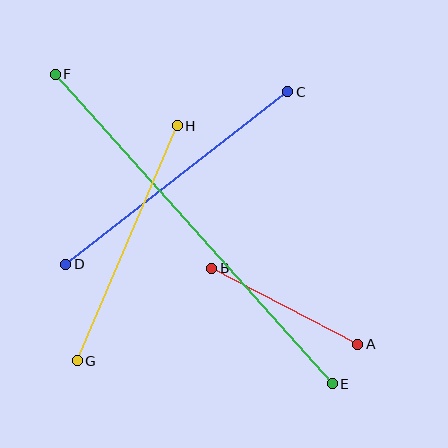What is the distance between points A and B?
The distance is approximately 164 pixels.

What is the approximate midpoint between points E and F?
The midpoint is at approximately (194, 229) pixels.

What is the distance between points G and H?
The distance is approximately 256 pixels.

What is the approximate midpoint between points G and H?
The midpoint is at approximately (127, 243) pixels.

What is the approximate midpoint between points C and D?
The midpoint is at approximately (177, 178) pixels.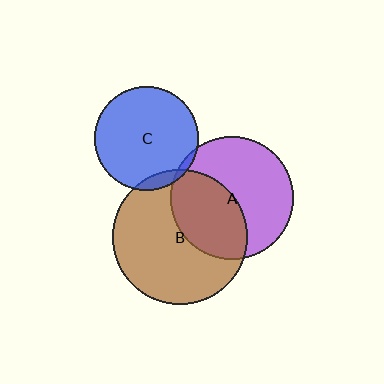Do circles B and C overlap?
Yes.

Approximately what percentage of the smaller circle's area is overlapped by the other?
Approximately 5%.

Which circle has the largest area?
Circle B (brown).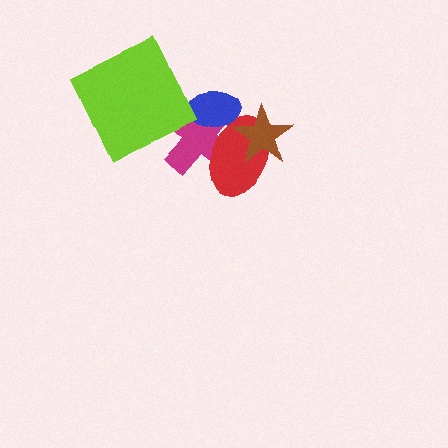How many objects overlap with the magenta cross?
4 objects overlap with the magenta cross.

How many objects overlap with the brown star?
2 objects overlap with the brown star.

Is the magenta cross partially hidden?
Yes, it is partially covered by another shape.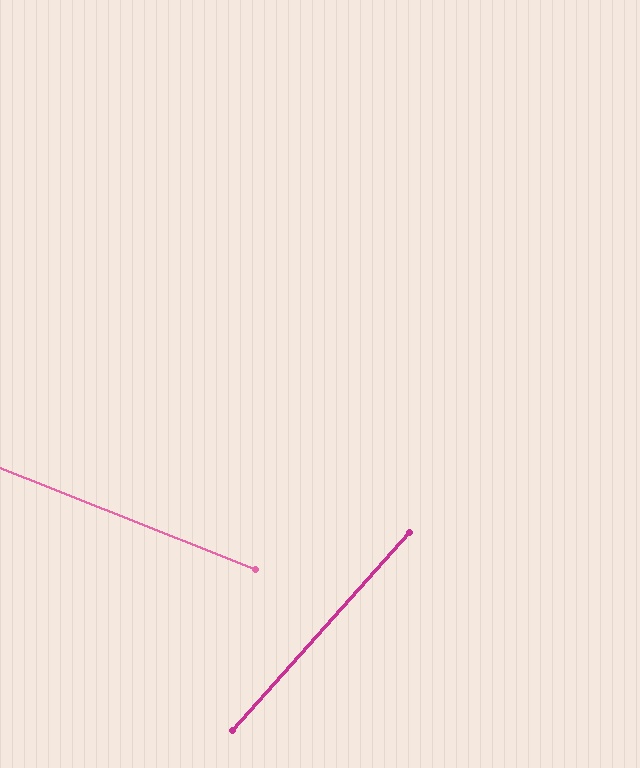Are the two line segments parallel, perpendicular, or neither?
Neither parallel nor perpendicular — they differ by about 70°.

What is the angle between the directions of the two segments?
Approximately 70 degrees.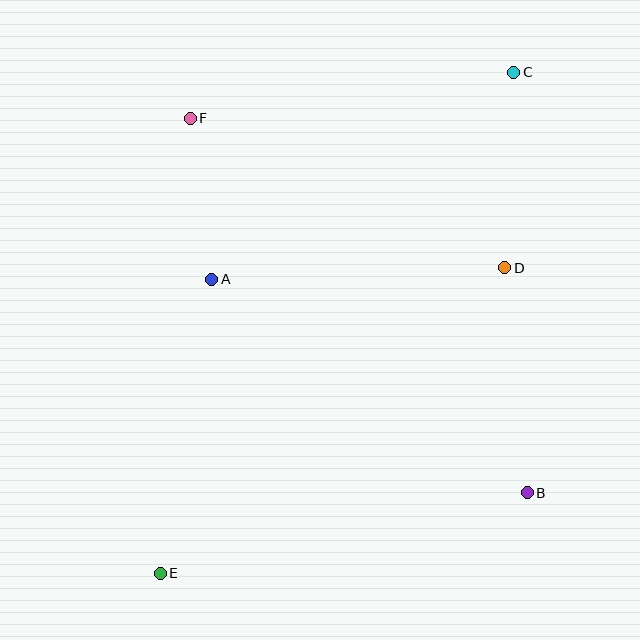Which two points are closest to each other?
Points A and F are closest to each other.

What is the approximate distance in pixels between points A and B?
The distance between A and B is approximately 381 pixels.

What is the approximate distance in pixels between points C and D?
The distance between C and D is approximately 196 pixels.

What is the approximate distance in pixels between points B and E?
The distance between B and E is approximately 376 pixels.